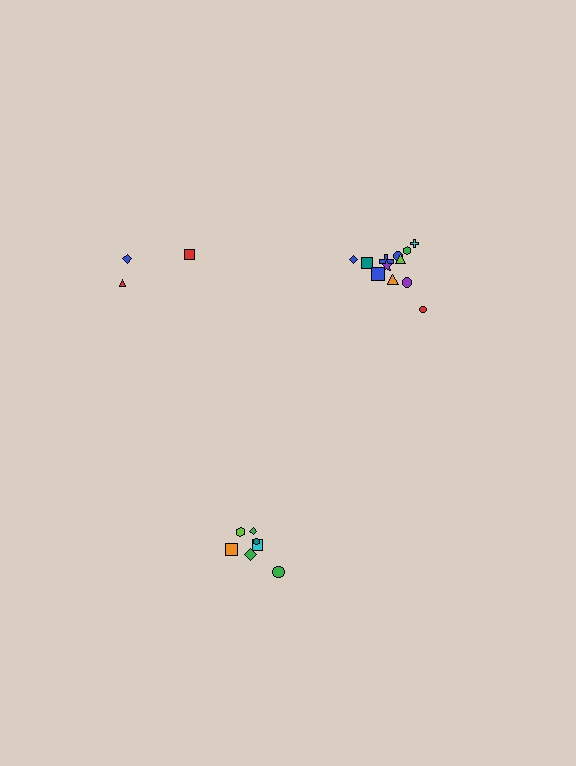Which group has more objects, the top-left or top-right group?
The top-right group.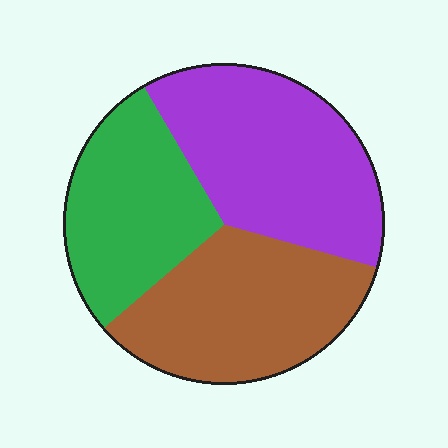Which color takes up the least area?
Green, at roughly 30%.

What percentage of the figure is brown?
Brown covers about 35% of the figure.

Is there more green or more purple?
Purple.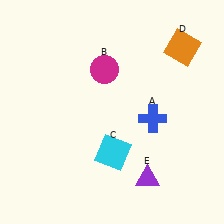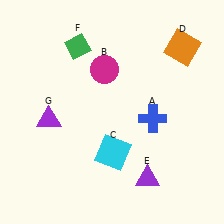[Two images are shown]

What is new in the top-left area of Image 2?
A green diamond (F) was added in the top-left area of Image 2.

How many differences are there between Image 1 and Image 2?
There are 2 differences between the two images.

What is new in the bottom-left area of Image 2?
A purple triangle (G) was added in the bottom-left area of Image 2.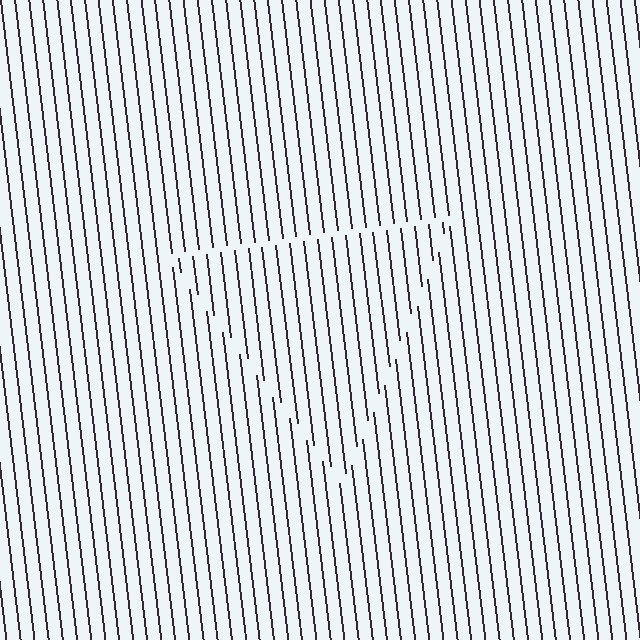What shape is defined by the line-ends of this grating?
An illusory triangle. The interior of the shape contains the same grating, shifted by half a period — the contour is defined by the phase discontinuity where line-ends from the inner and outer gratings abut.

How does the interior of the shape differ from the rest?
The interior of the shape contains the same grating, shifted by half a period — the contour is defined by the phase discontinuity where line-ends from the inner and outer gratings abut.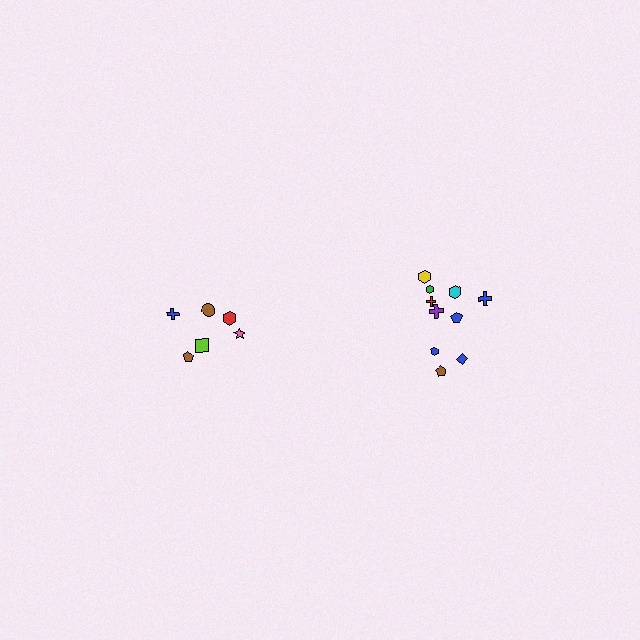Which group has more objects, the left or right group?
The right group.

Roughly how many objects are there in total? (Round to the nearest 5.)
Roughly 15 objects in total.